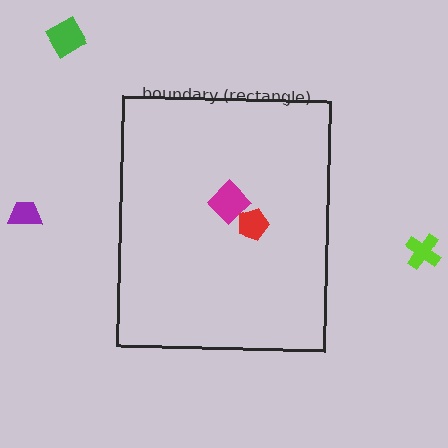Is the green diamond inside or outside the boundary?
Outside.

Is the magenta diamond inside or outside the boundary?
Inside.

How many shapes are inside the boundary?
2 inside, 3 outside.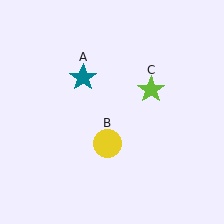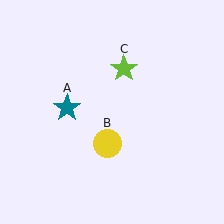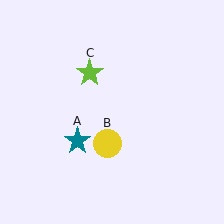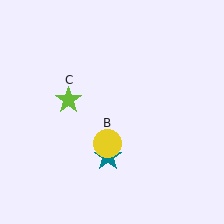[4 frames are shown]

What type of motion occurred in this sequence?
The teal star (object A), lime star (object C) rotated counterclockwise around the center of the scene.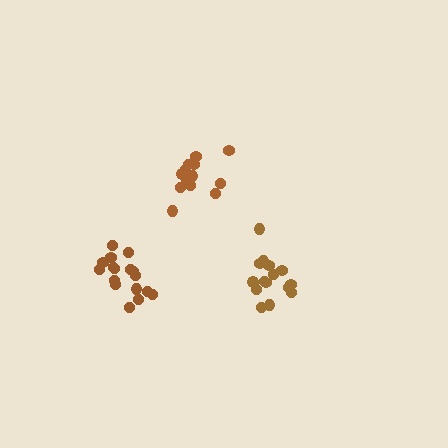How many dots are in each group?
Group 1: 13 dots, Group 2: 17 dots, Group 3: 15 dots (45 total).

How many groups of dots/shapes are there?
There are 3 groups.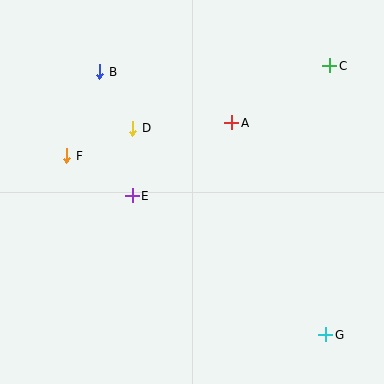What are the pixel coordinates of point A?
Point A is at (232, 123).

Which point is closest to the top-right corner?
Point C is closest to the top-right corner.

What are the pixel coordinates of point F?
Point F is at (67, 156).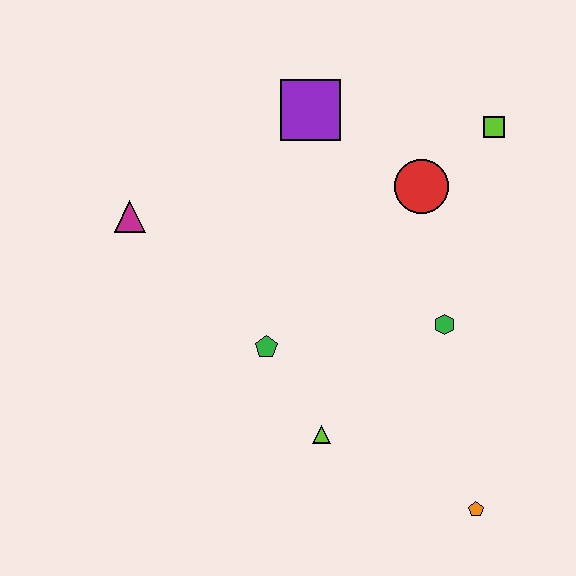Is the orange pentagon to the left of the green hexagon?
No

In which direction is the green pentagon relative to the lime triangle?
The green pentagon is above the lime triangle.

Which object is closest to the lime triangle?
The green pentagon is closest to the lime triangle.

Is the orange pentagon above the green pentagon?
No